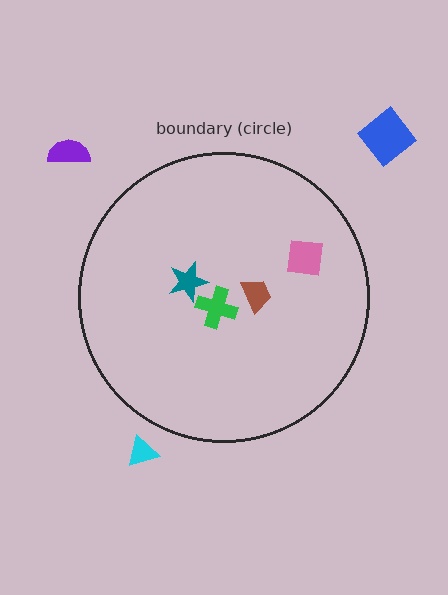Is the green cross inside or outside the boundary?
Inside.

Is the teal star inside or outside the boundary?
Inside.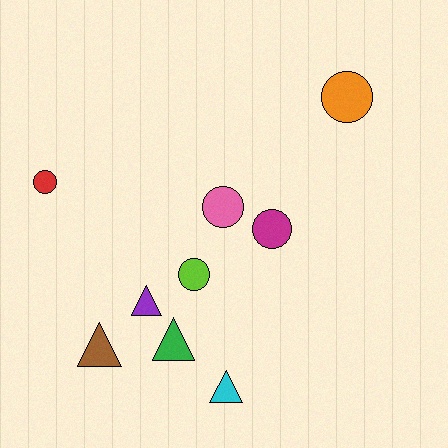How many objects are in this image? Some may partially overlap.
There are 9 objects.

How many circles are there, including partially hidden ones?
There are 5 circles.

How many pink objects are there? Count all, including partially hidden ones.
There is 1 pink object.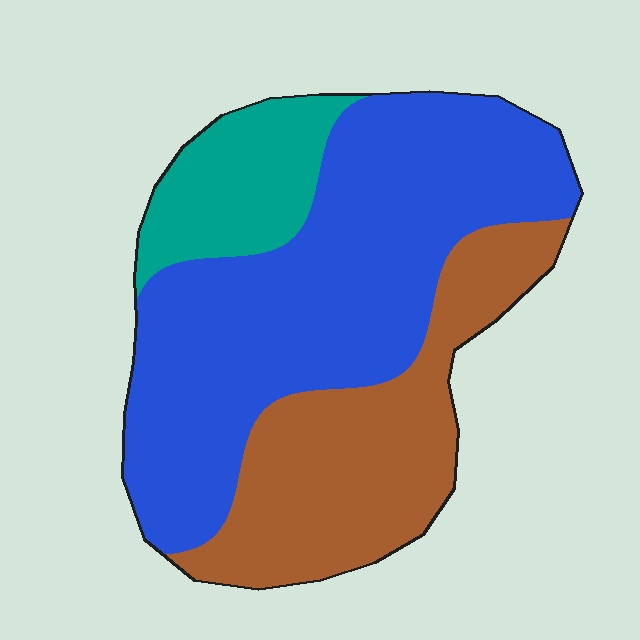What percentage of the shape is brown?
Brown covers 31% of the shape.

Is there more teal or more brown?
Brown.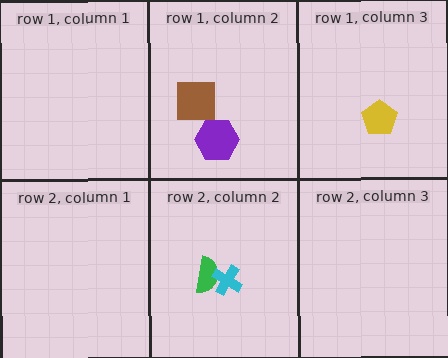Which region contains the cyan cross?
The row 2, column 2 region.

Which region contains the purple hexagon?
The row 1, column 2 region.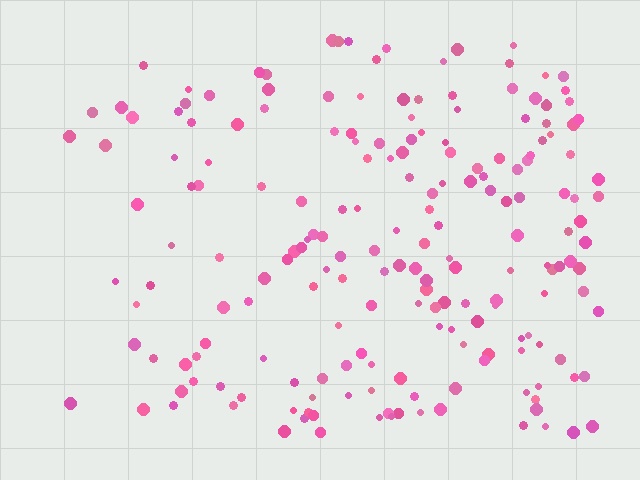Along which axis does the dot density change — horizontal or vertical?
Horizontal.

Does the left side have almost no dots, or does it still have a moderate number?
Still a moderate number, just noticeably fewer than the right.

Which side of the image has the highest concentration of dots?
The right.